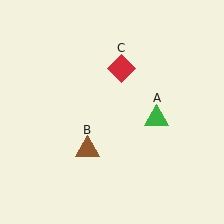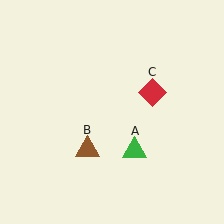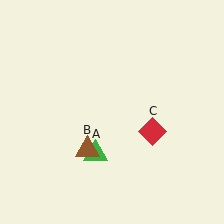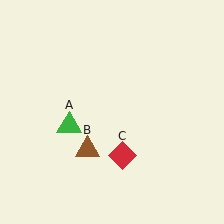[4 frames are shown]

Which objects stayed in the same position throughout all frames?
Brown triangle (object B) remained stationary.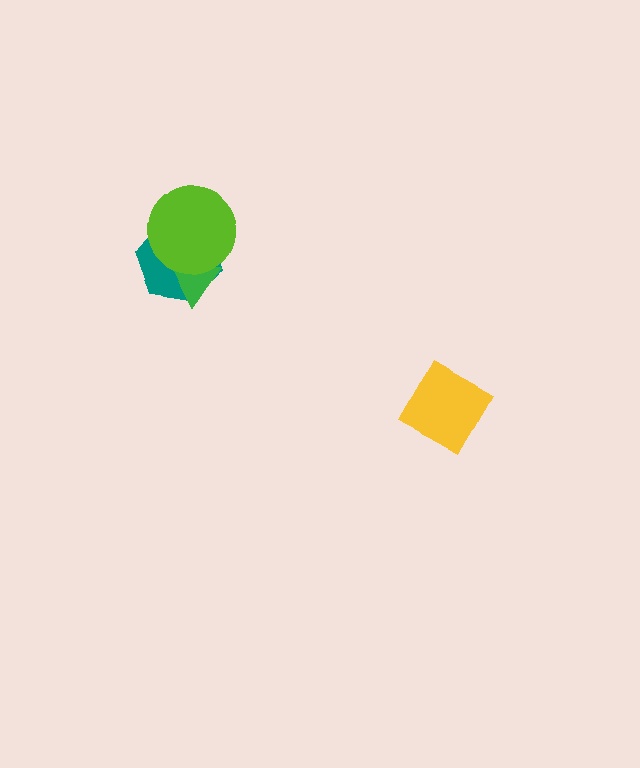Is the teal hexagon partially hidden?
Yes, it is partially covered by another shape.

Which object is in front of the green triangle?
The lime circle is in front of the green triangle.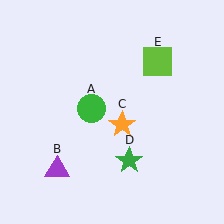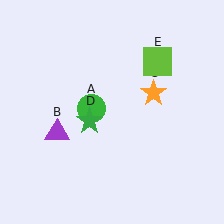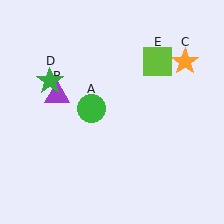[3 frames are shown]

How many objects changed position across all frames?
3 objects changed position: purple triangle (object B), orange star (object C), green star (object D).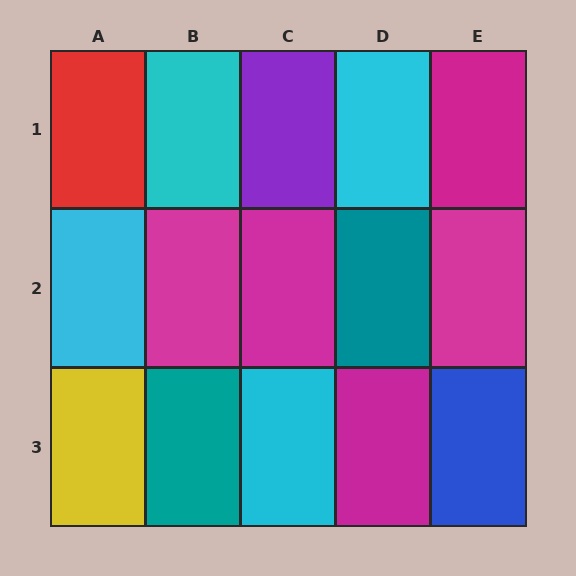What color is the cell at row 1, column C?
Purple.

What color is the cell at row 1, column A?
Red.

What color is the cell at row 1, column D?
Cyan.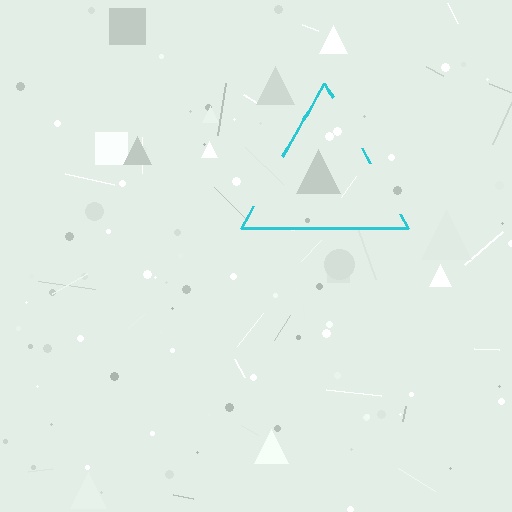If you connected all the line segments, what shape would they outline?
They would outline a triangle.